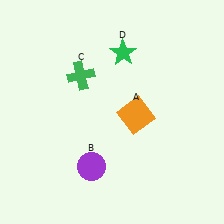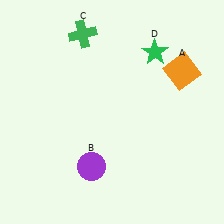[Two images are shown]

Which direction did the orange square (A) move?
The orange square (A) moved right.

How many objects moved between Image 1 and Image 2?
3 objects moved between the two images.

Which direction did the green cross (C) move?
The green cross (C) moved up.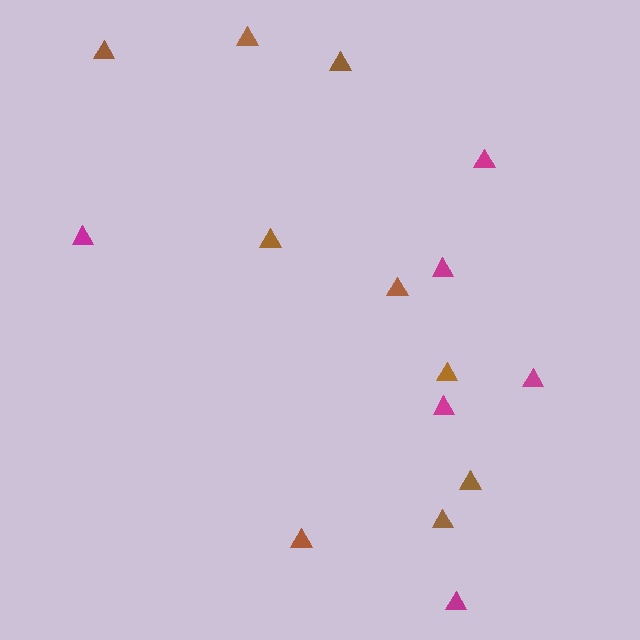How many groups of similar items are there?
There are 2 groups: one group of magenta triangles (6) and one group of brown triangles (9).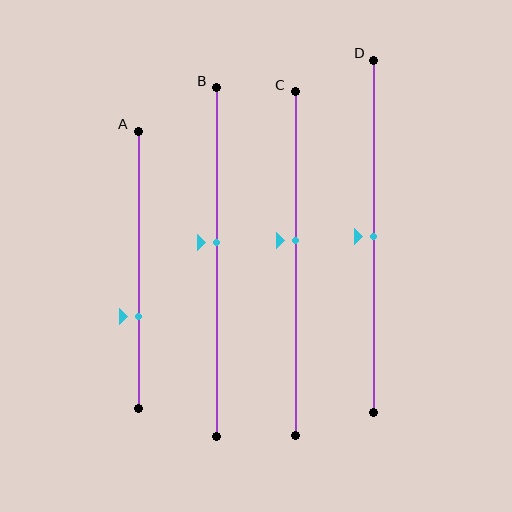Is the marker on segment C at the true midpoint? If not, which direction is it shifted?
No, the marker on segment C is shifted upward by about 7% of the segment length.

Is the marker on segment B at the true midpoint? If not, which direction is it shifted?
No, the marker on segment B is shifted upward by about 5% of the segment length.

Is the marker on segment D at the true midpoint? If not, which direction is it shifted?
Yes, the marker on segment D is at the true midpoint.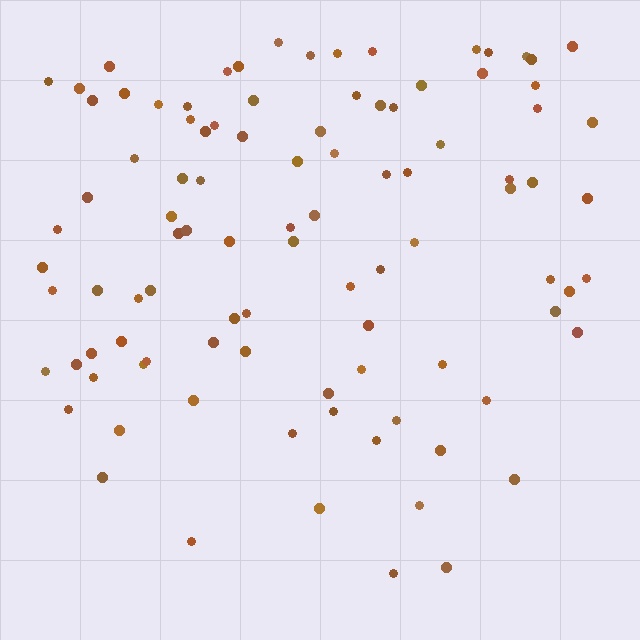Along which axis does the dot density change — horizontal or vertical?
Vertical.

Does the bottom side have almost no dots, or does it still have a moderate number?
Still a moderate number, just noticeably fewer than the top.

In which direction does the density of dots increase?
From bottom to top, with the top side densest.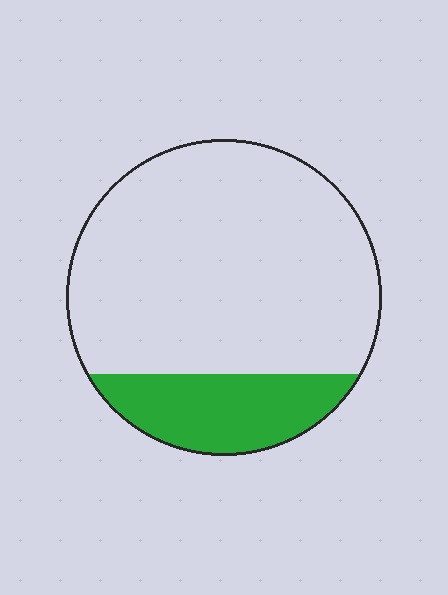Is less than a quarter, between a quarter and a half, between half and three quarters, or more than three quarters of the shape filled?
Less than a quarter.